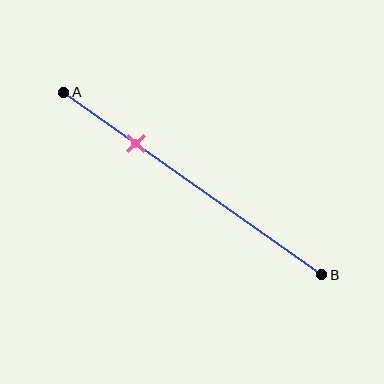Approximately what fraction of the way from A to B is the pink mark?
The pink mark is approximately 30% of the way from A to B.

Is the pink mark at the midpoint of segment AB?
No, the mark is at about 30% from A, not at the 50% midpoint.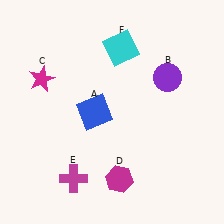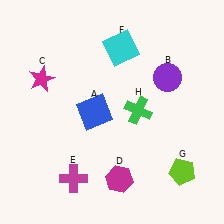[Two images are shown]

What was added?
A lime pentagon (G), a green cross (H) were added in Image 2.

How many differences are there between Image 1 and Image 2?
There are 2 differences between the two images.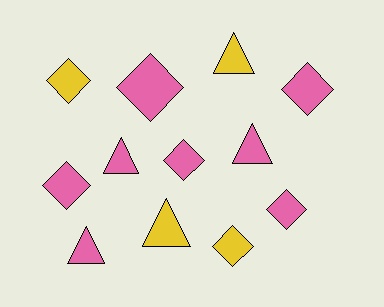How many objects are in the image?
There are 12 objects.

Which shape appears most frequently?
Diamond, with 7 objects.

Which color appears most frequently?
Pink, with 8 objects.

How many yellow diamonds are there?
There are 2 yellow diamonds.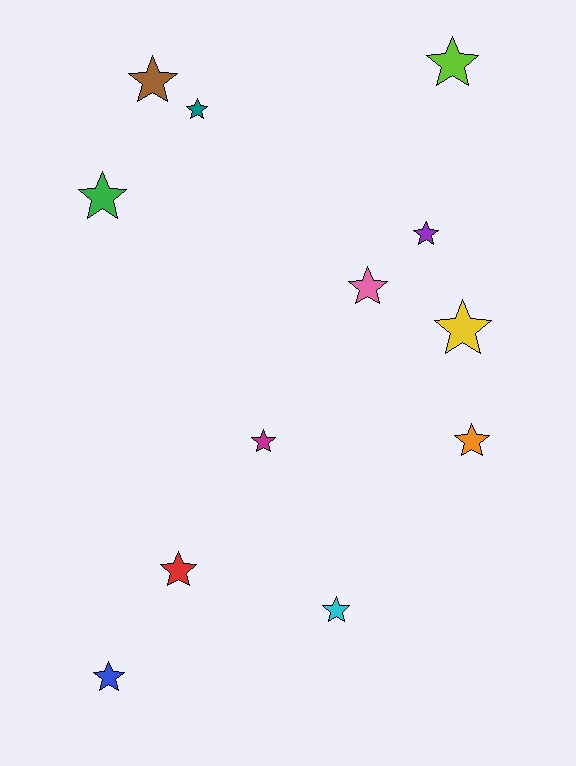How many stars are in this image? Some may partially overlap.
There are 12 stars.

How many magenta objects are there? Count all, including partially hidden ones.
There is 1 magenta object.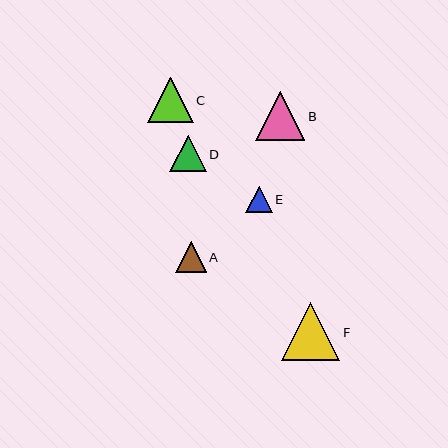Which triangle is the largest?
Triangle F is the largest with a size of approximately 58 pixels.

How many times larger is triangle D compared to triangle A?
Triangle D is approximately 1.2 times the size of triangle A.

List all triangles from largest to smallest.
From largest to smallest: F, B, C, D, A, E.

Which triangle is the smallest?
Triangle E is the smallest with a size of approximately 26 pixels.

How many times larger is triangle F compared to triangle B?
Triangle F is approximately 1.2 times the size of triangle B.